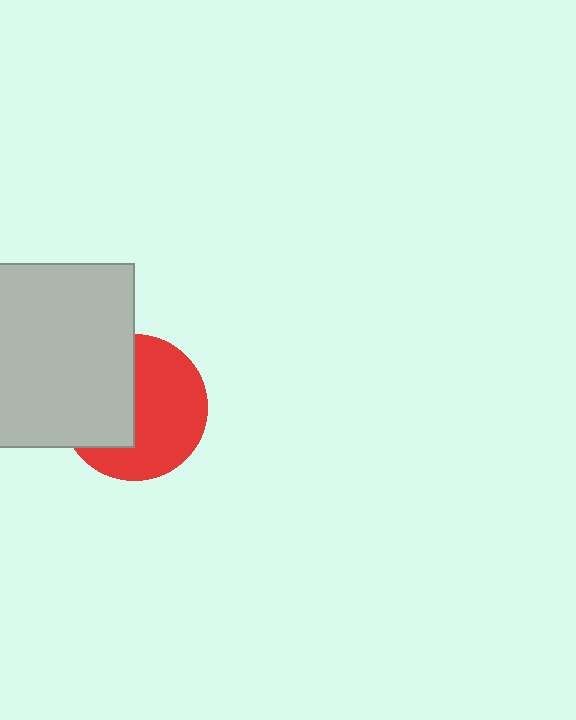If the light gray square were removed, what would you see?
You would see the complete red circle.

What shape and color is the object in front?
The object in front is a light gray square.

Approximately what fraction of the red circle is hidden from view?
Roughly 42% of the red circle is hidden behind the light gray square.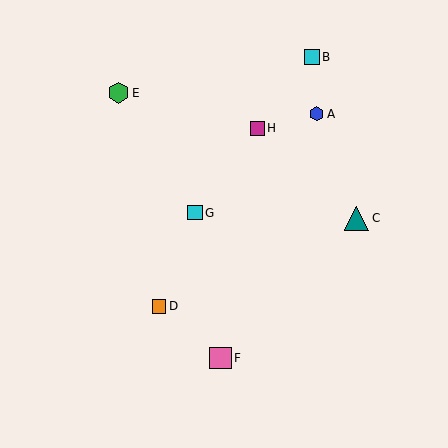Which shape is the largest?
The teal triangle (labeled C) is the largest.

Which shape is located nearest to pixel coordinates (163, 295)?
The orange square (labeled D) at (159, 306) is nearest to that location.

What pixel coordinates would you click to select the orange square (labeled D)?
Click at (159, 306) to select the orange square D.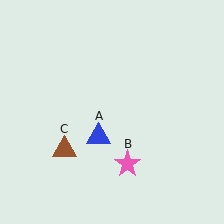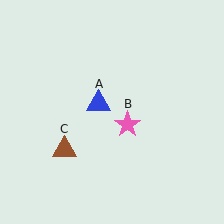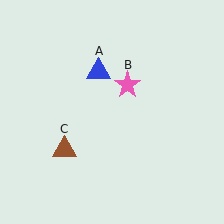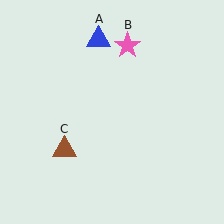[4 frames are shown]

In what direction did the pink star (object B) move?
The pink star (object B) moved up.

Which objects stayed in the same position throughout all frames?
Brown triangle (object C) remained stationary.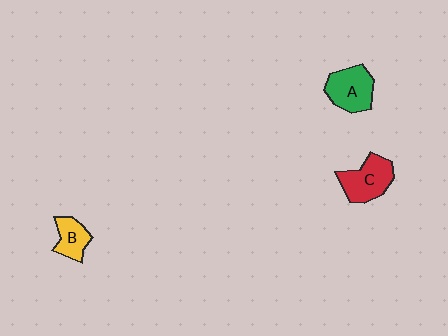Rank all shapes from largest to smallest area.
From largest to smallest: C (red), A (green), B (yellow).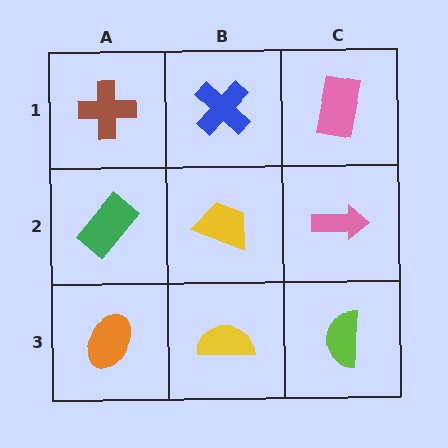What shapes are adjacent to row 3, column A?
A green rectangle (row 2, column A), a yellow semicircle (row 3, column B).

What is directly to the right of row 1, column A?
A blue cross.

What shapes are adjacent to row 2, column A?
A brown cross (row 1, column A), an orange ellipse (row 3, column A), a yellow trapezoid (row 2, column B).